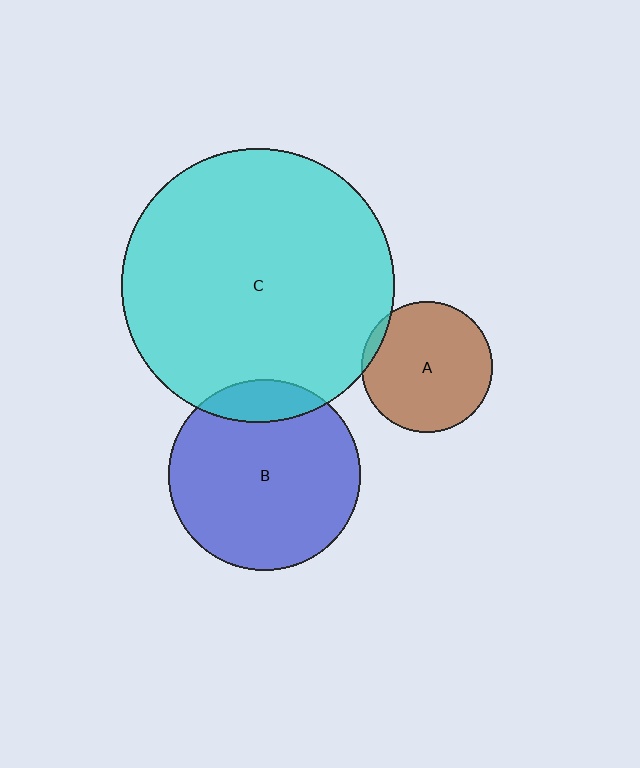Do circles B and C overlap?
Yes.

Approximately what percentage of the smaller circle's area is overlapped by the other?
Approximately 15%.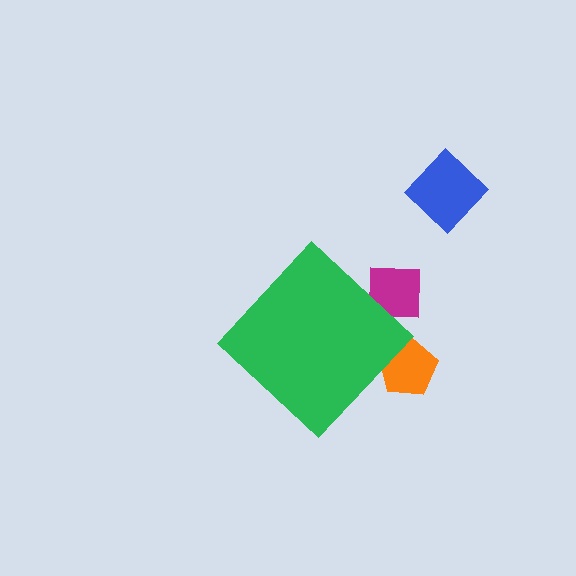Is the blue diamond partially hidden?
No, the blue diamond is fully visible.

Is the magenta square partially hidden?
Yes, the magenta square is partially hidden behind the green diamond.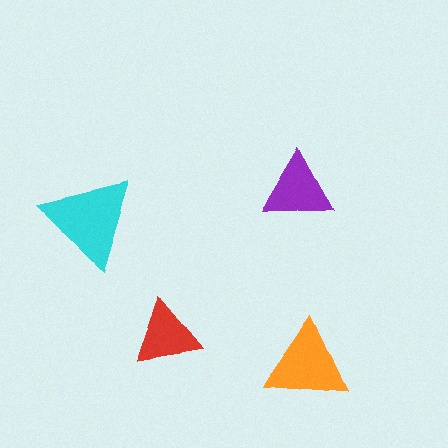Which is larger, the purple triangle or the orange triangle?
The orange one.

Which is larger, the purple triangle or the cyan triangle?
The cyan one.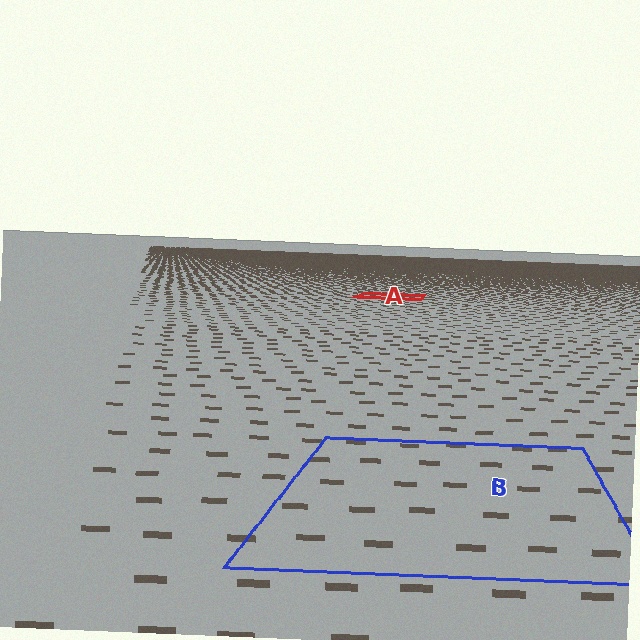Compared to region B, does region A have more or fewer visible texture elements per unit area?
Region A has more texture elements per unit area — they are packed more densely because it is farther away.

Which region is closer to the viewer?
Region B is closer. The texture elements there are larger and more spread out.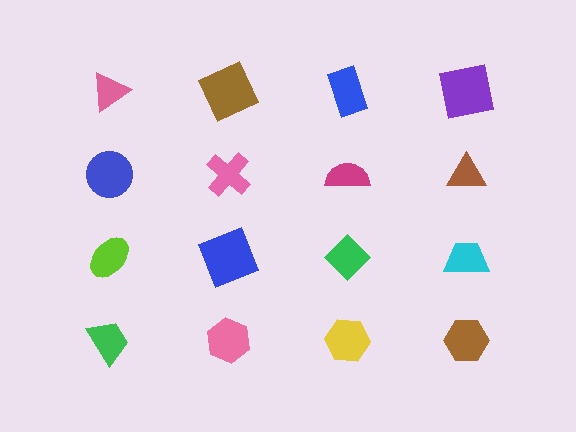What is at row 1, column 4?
A purple square.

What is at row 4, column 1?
A green trapezoid.